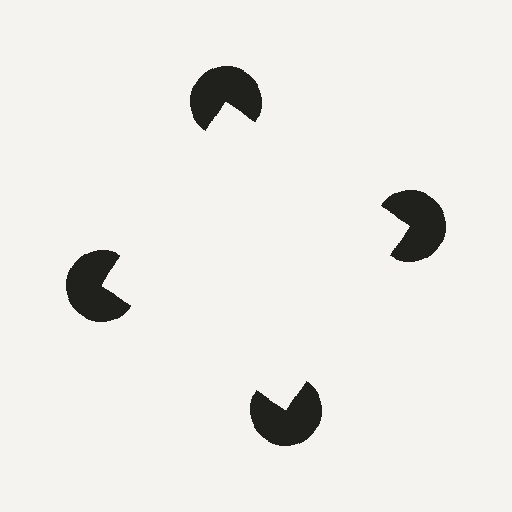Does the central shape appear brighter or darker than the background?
It typically appears slightly brighter than the background, even though no actual brightness change is drawn.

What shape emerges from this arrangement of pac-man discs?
An illusory square — its edges are inferred from the aligned wedge cuts in the pac-man discs, not physically drawn.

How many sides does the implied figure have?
4 sides.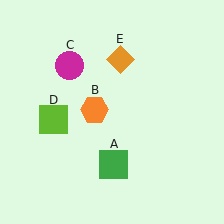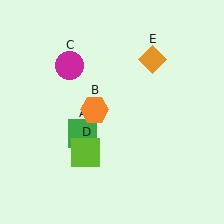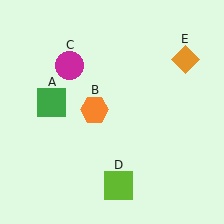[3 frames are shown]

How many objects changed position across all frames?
3 objects changed position: green square (object A), lime square (object D), orange diamond (object E).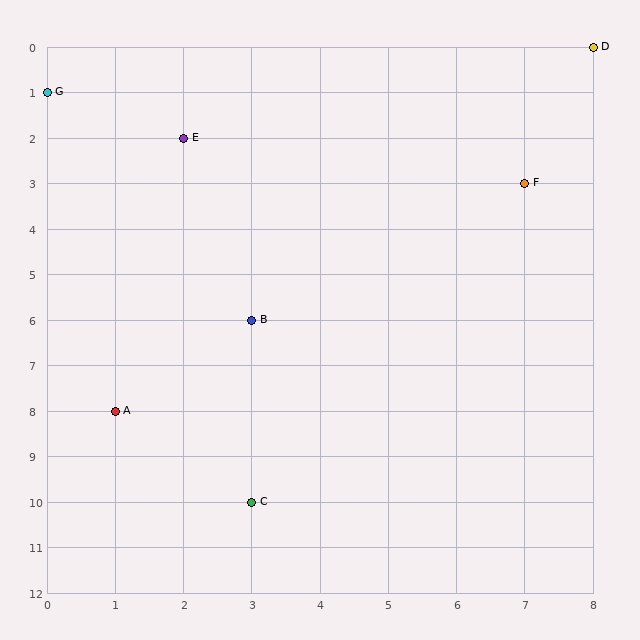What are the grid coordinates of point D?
Point D is at grid coordinates (8, 0).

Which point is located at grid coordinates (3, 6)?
Point B is at (3, 6).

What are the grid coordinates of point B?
Point B is at grid coordinates (3, 6).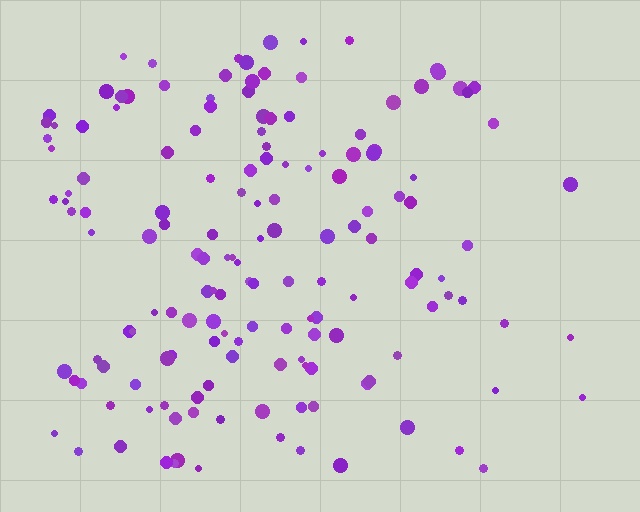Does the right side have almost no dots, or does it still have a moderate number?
Still a moderate number, just noticeably fewer than the left.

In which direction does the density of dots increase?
From right to left, with the left side densest.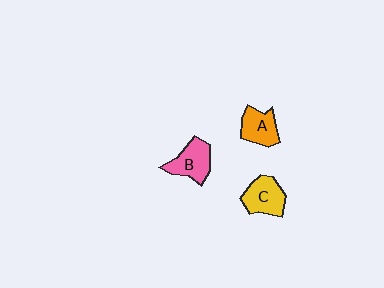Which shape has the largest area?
Shape B (pink).